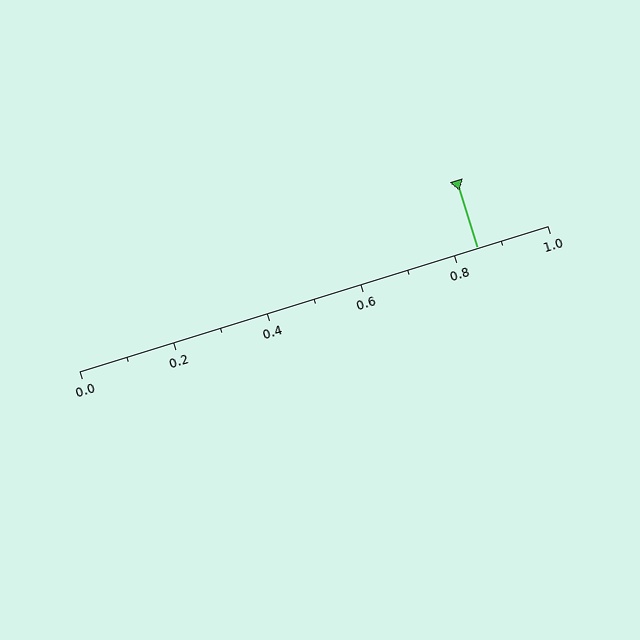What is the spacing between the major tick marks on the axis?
The major ticks are spaced 0.2 apart.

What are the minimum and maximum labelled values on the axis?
The axis runs from 0.0 to 1.0.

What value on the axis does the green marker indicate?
The marker indicates approximately 0.85.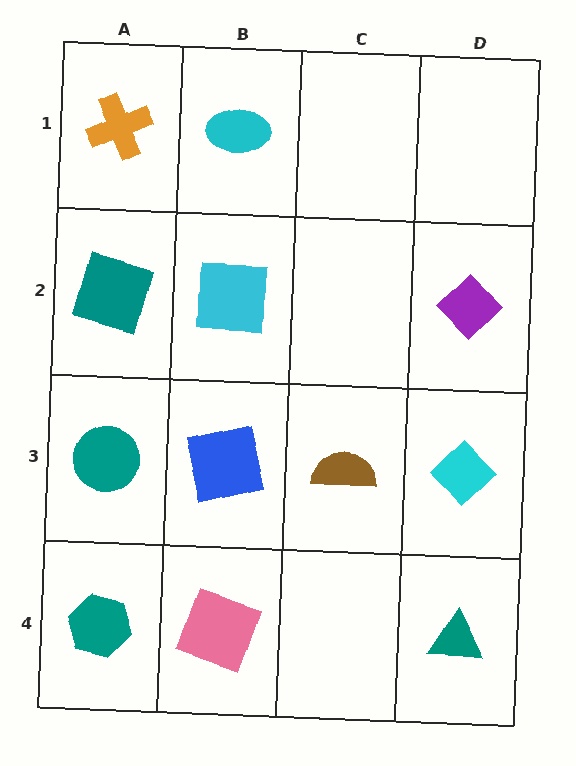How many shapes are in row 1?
2 shapes.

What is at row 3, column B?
A blue square.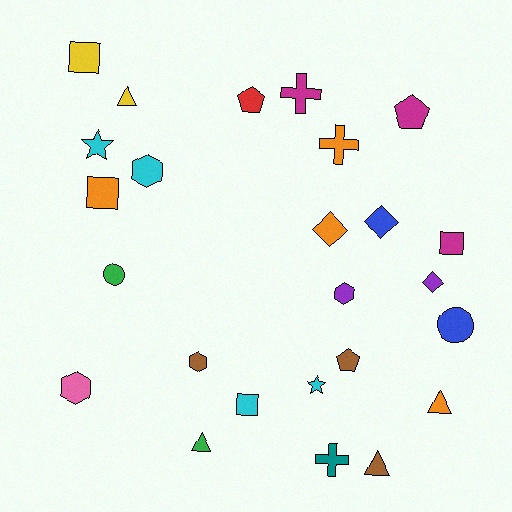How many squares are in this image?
There are 4 squares.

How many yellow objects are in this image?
There are 2 yellow objects.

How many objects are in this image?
There are 25 objects.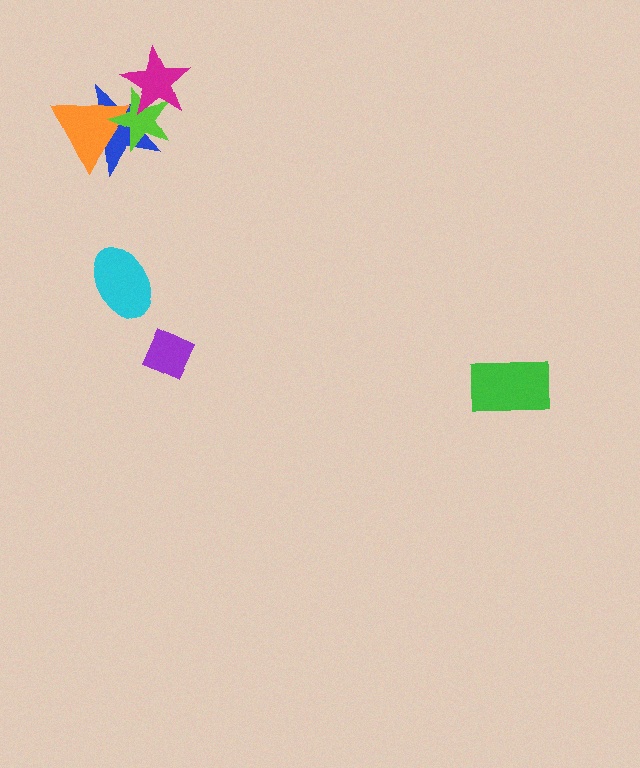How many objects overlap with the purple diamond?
0 objects overlap with the purple diamond.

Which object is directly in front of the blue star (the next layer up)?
The orange triangle is directly in front of the blue star.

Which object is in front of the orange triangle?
The lime star is in front of the orange triangle.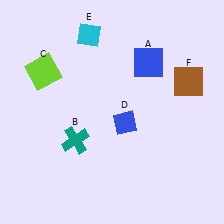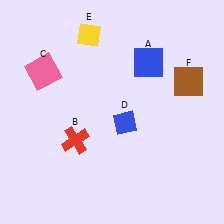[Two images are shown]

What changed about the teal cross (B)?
In Image 1, B is teal. In Image 2, it changed to red.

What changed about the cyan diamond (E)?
In Image 1, E is cyan. In Image 2, it changed to yellow.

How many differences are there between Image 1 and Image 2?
There are 3 differences between the two images.